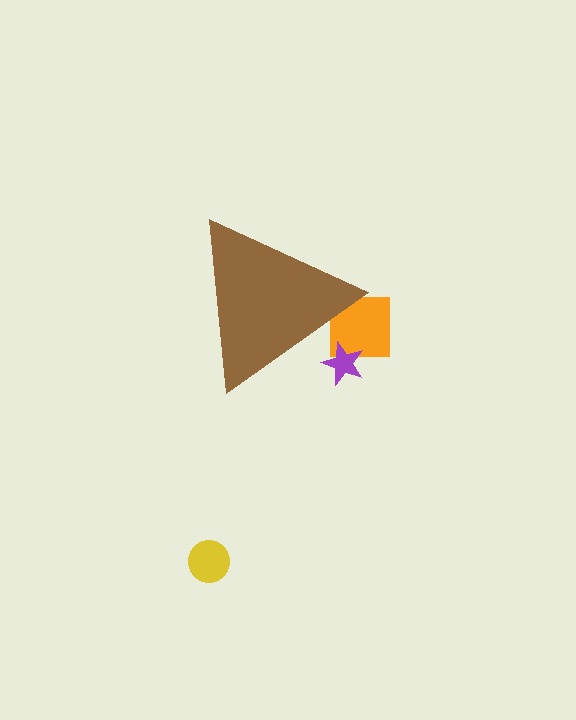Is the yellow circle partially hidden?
No, the yellow circle is fully visible.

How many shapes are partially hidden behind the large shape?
2 shapes are partially hidden.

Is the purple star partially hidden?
Yes, the purple star is partially hidden behind the brown triangle.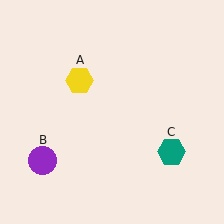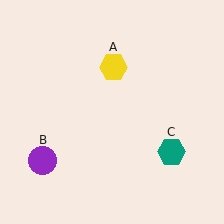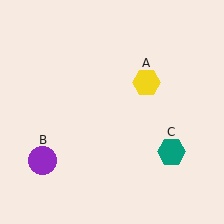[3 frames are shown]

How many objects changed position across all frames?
1 object changed position: yellow hexagon (object A).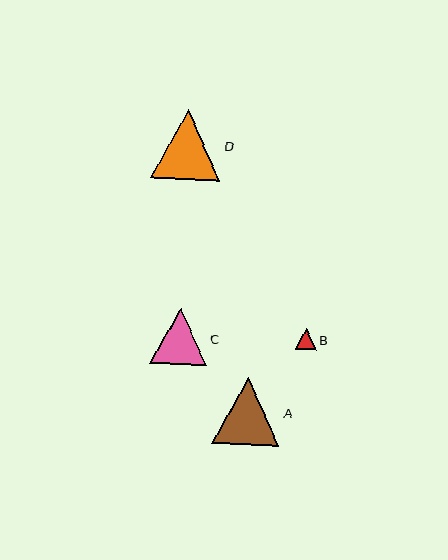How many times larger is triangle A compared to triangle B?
Triangle A is approximately 3.2 times the size of triangle B.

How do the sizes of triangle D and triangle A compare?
Triangle D and triangle A are approximately the same size.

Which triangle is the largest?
Triangle D is the largest with a size of approximately 70 pixels.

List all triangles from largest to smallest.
From largest to smallest: D, A, C, B.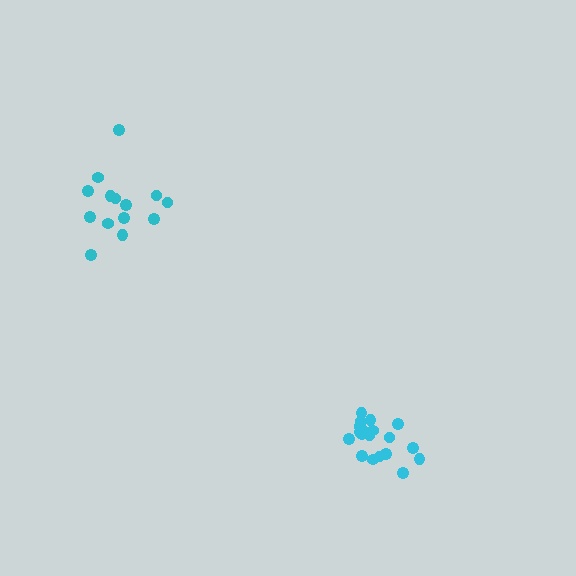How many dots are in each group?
Group 1: 14 dots, Group 2: 19 dots (33 total).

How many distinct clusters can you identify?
There are 2 distinct clusters.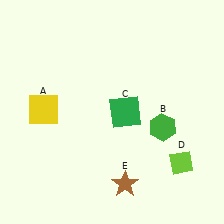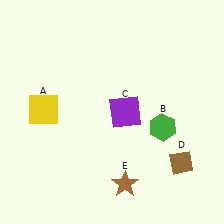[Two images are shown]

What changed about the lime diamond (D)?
In Image 1, D is lime. In Image 2, it changed to brown.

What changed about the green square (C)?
In Image 1, C is green. In Image 2, it changed to purple.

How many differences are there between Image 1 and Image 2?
There are 2 differences between the two images.